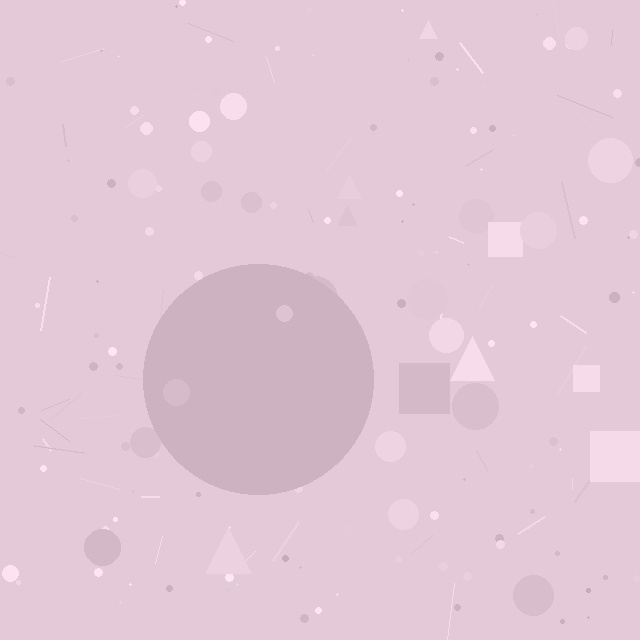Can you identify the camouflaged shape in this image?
The camouflaged shape is a circle.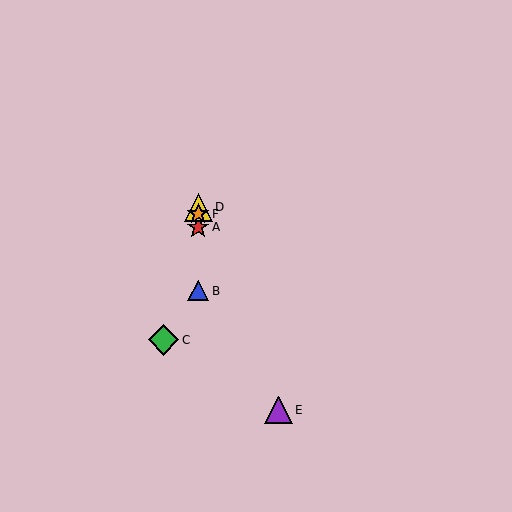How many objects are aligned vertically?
4 objects (A, B, D, F) are aligned vertically.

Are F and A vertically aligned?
Yes, both are at x≈198.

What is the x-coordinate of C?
Object C is at x≈163.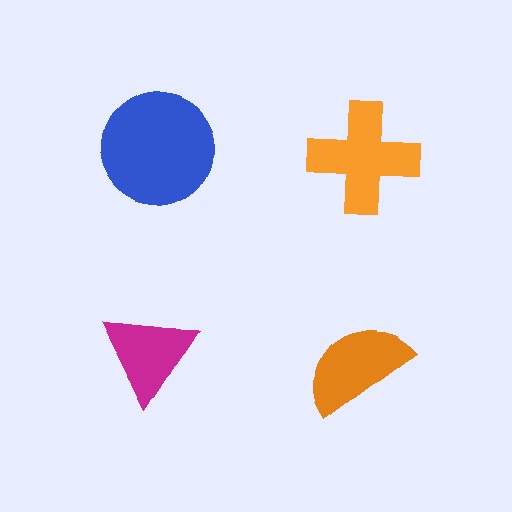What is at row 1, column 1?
A blue circle.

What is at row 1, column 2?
An orange cross.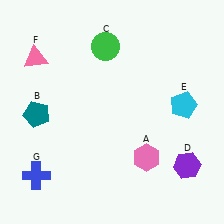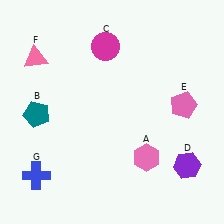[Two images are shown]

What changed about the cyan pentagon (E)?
In Image 1, E is cyan. In Image 2, it changed to pink.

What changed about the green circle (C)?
In Image 1, C is green. In Image 2, it changed to magenta.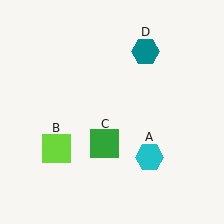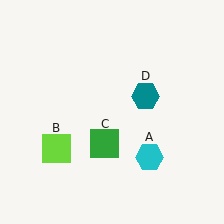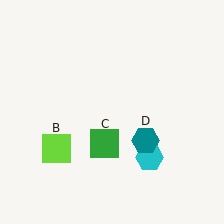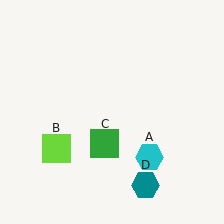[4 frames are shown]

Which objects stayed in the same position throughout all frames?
Cyan hexagon (object A) and lime square (object B) and green square (object C) remained stationary.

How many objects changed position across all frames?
1 object changed position: teal hexagon (object D).